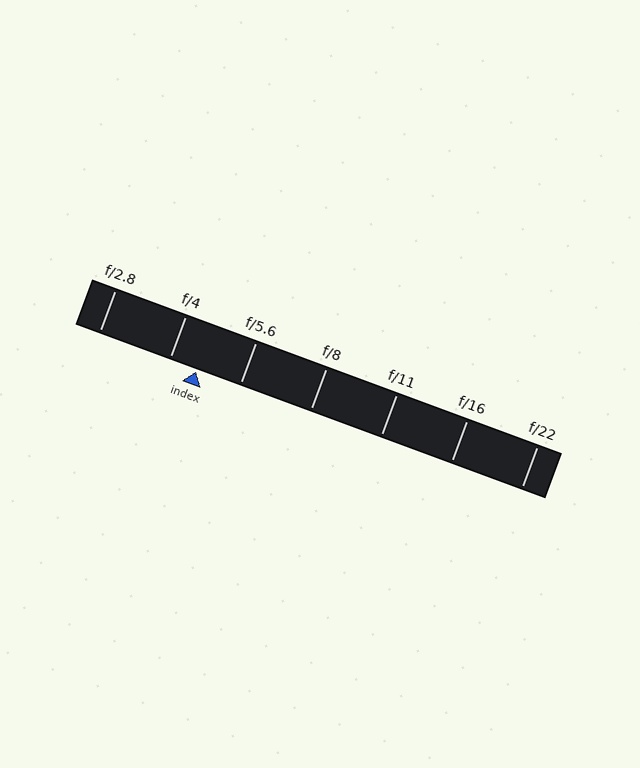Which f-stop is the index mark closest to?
The index mark is closest to f/4.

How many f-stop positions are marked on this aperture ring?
There are 7 f-stop positions marked.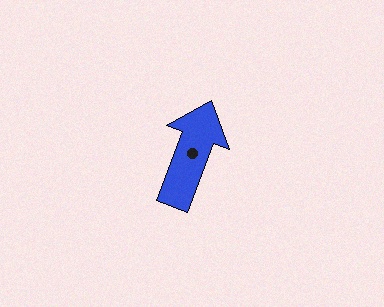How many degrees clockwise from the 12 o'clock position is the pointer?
Approximately 21 degrees.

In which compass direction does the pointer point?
North.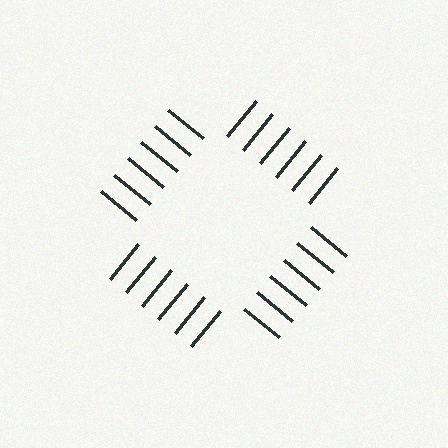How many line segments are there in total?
24 — 6 along each of the 4 edges.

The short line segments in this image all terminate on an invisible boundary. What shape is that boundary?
An illusory square — the line segments terminate on its edges but no continuous stroke is drawn.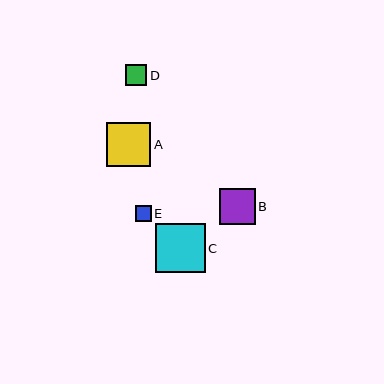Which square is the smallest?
Square E is the smallest with a size of approximately 16 pixels.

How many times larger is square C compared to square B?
Square C is approximately 1.4 times the size of square B.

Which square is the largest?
Square C is the largest with a size of approximately 49 pixels.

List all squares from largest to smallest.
From largest to smallest: C, A, B, D, E.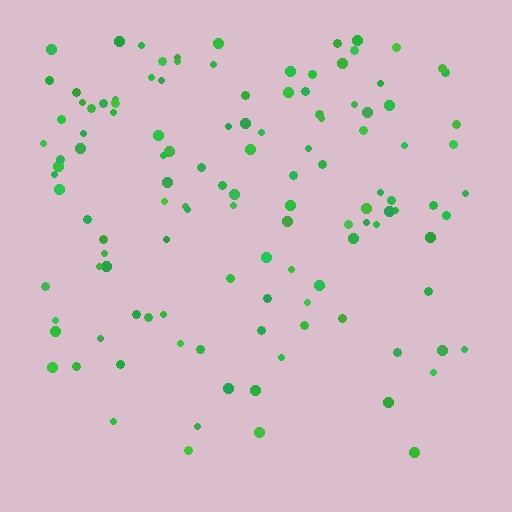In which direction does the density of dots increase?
From bottom to top, with the top side densest.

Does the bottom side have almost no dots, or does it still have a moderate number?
Still a moderate number, just noticeably fewer than the top.